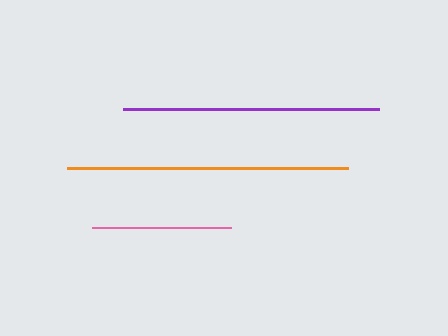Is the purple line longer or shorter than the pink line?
The purple line is longer than the pink line.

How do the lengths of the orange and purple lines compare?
The orange and purple lines are approximately the same length.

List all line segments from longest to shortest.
From longest to shortest: orange, purple, pink.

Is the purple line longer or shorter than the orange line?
The orange line is longer than the purple line.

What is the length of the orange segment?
The orange segment is approximately 280 pixels long.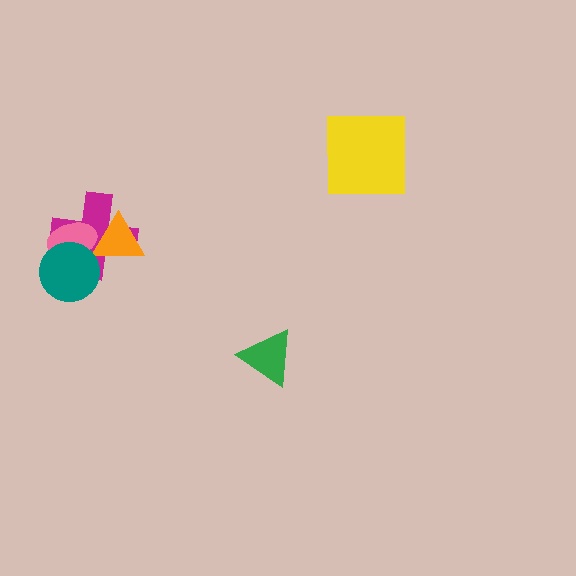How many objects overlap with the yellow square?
0 objects overlap with the yellow square.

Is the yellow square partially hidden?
No, no other shape covers it.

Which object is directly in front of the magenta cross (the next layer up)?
The pink ellipse is directly in front of the magenta cross.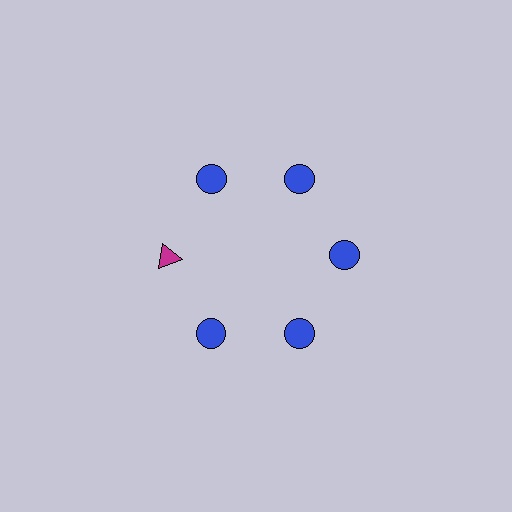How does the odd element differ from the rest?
It differs in both color (magenta instead of blue) and shape (triangle instead of circle).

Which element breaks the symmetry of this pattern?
The magenta triangle at roughly the 9 o'clock position breaks the symmetry. All other shapes are blue circles.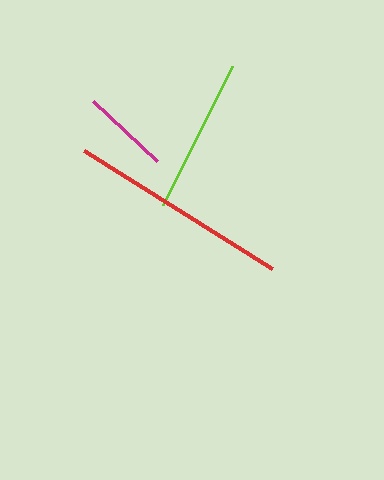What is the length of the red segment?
The red segment is approximately 222 pixels long.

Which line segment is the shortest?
The magenta line is the shortest at approximately 88 pixels.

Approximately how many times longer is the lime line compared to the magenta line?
The lime line is approximately 1.8 times the length of the magenta line.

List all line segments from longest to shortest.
From longest to shortest: red, lime, magenta.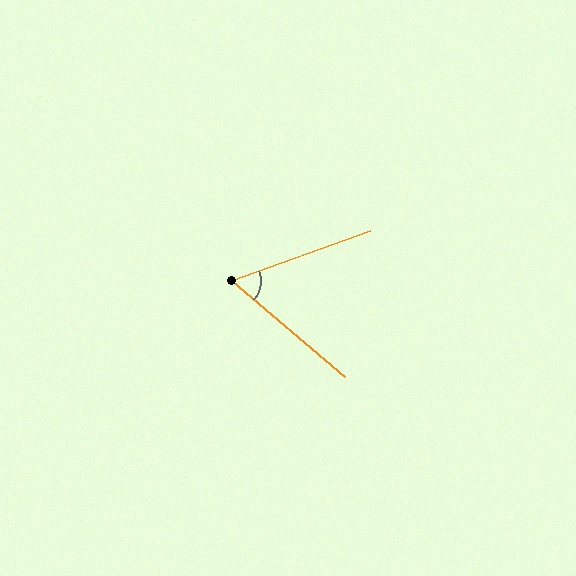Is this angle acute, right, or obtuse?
It is acute.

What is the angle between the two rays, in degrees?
Approximately 60 degrees.